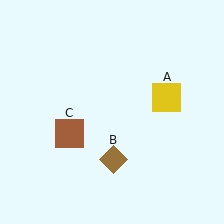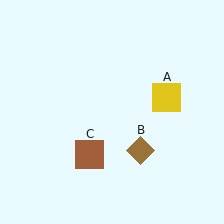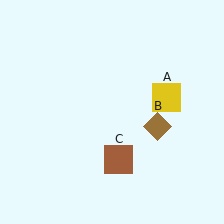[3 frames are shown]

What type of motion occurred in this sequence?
The brown diamond (object B), brown square (object C) rotated counterclockwise around the center of the scene.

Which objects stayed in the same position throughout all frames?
Yellow square (object A) remained stationary.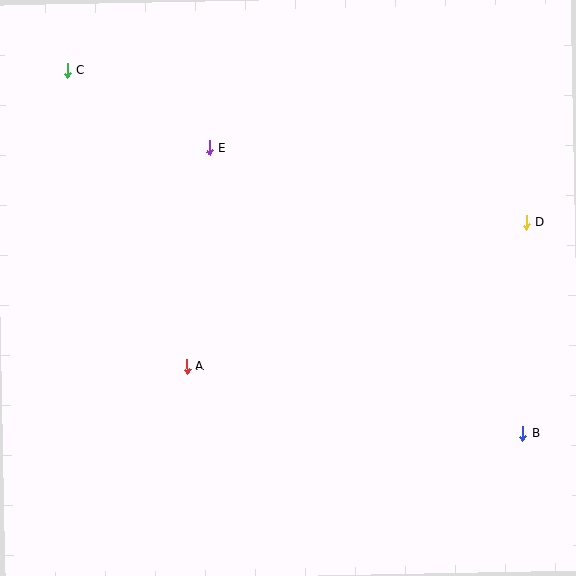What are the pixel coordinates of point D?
Point D is at (526, 222).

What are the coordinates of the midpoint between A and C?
The midpoint between A and C is at (127, 218).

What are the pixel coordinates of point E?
Point E is at (210, 148).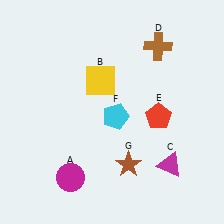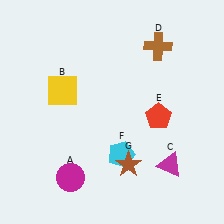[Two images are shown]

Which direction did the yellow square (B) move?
The yellow square (B) moved left.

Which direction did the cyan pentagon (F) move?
The cyan pentagon (F) moved down.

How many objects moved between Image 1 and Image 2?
2 objects moved between the two images.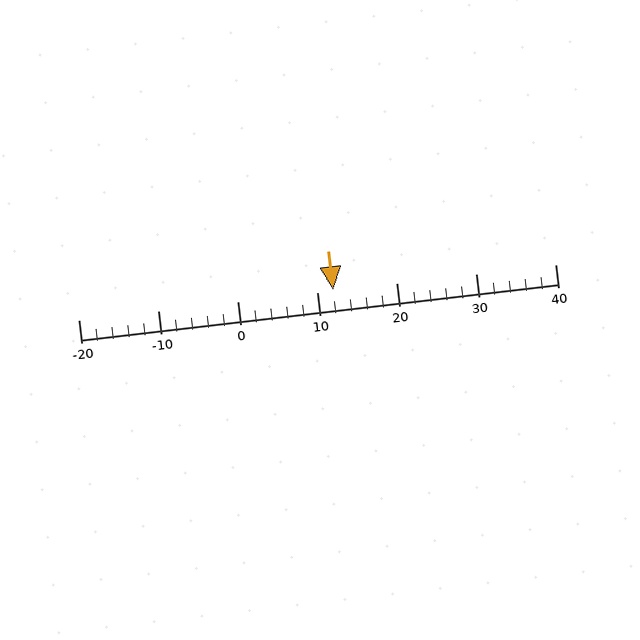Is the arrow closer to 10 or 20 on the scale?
The arrow is closer to 10.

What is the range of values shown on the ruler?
The ruler shows values from -20 to 40.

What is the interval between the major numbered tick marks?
The major tick marks are spaced 10 units apart.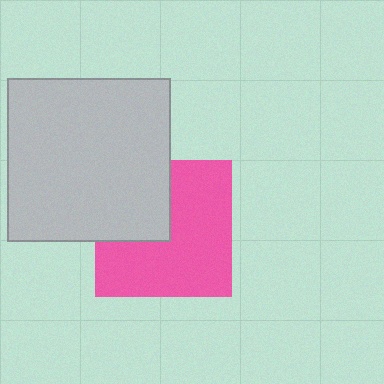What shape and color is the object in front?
The object in front is a light gray square.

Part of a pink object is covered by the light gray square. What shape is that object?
It is a square.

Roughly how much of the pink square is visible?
Most of it is visible (roughly 67%).